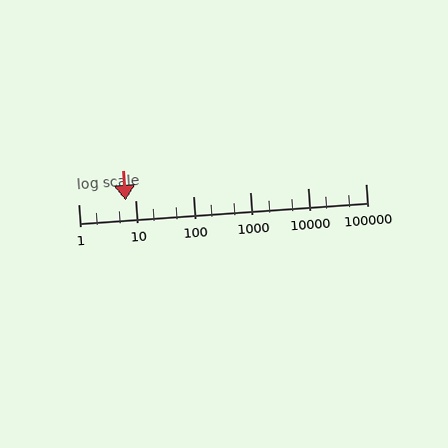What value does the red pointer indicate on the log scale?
The pointer indicates approximately 6.6.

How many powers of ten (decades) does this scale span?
The scale spans 5 decades, from 1 to 100000.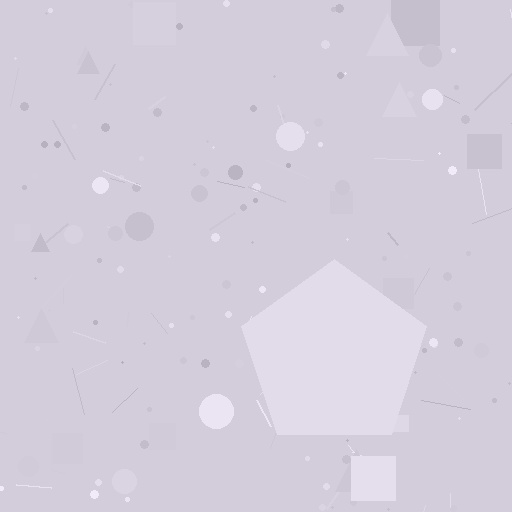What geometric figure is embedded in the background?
A pentagon is embedded in the background.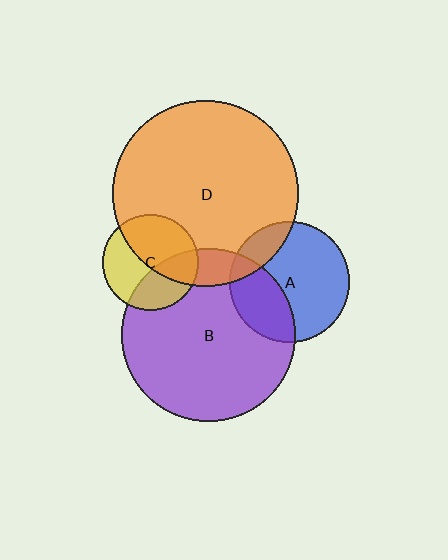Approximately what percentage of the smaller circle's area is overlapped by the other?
Approximately 15%.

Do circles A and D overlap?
Yes.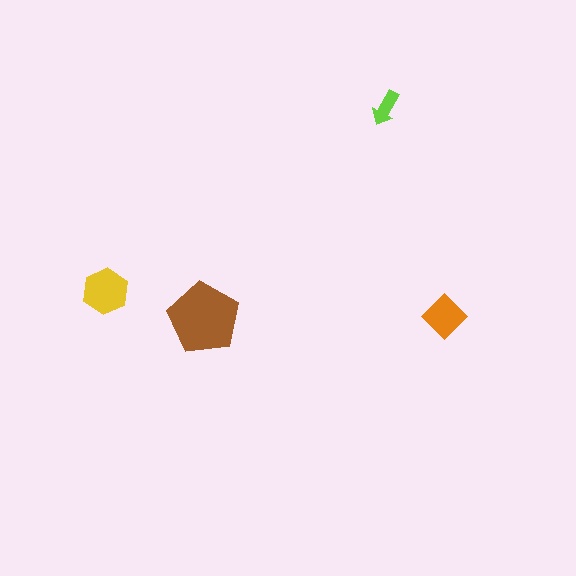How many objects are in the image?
There are 4 objects in the image.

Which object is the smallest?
The lime arrow.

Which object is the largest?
The brown pentagon.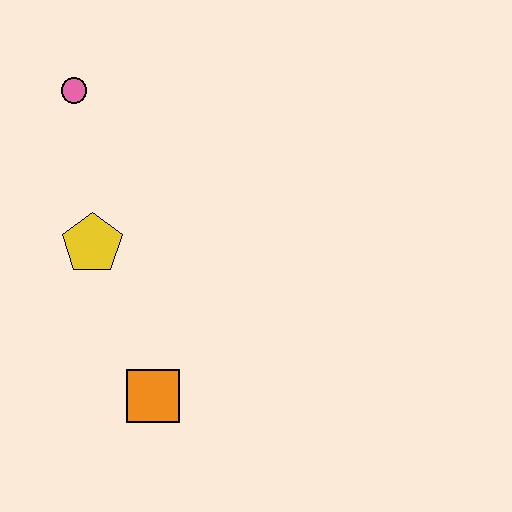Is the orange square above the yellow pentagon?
No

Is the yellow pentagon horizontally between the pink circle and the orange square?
Yes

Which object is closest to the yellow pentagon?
The pink circle is closest to the yellow pentagon.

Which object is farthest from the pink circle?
The orange square is farthest from the pink circle.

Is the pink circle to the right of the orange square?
No